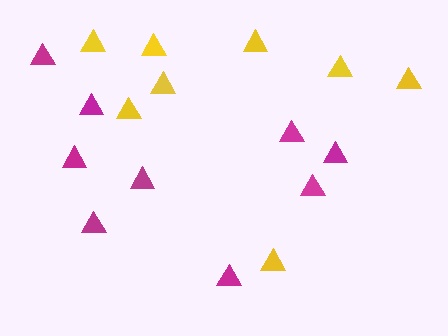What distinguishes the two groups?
There are 2 groups: one group of magenta triangles (9) and one group of yellow triangles (8).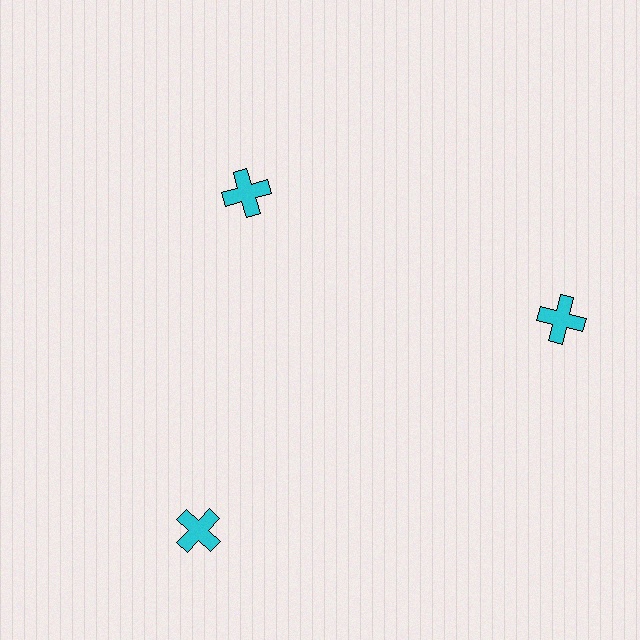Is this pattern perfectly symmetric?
No. The 3 cyan crosses are arranged in a ring, but one element near the 11 o'clock position is pulled inward toward the center, breaking the 3-fold rotational symmetry.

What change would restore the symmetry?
The symmetry would be restored by moving it outward, back onto the ring so that all 3 crosses sit at equal angles and equal distance from the center.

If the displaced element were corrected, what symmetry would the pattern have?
It would have 3-fold rotational symmetry — the pattern would map onto itself every 120 degrees.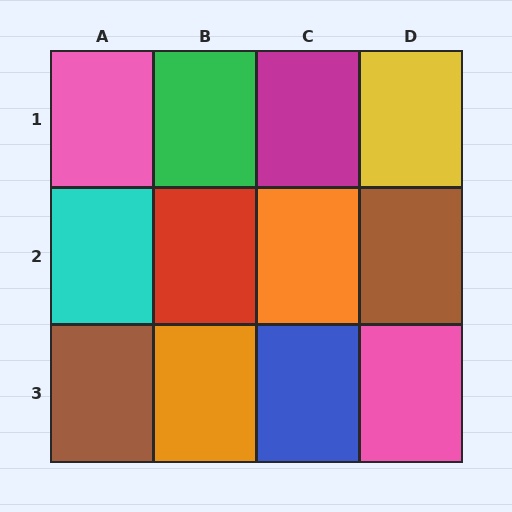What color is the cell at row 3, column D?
Pink.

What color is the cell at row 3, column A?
Brown.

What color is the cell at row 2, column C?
Orange.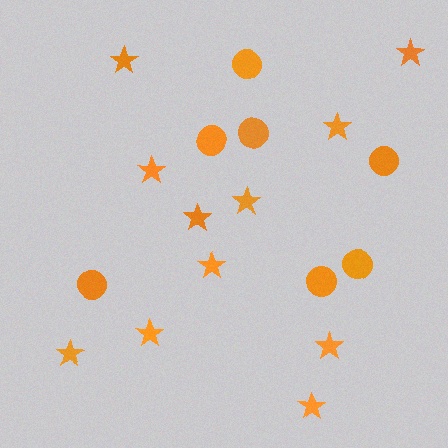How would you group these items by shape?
There are 2 groups: one group of circles (7) and one group of stars (11).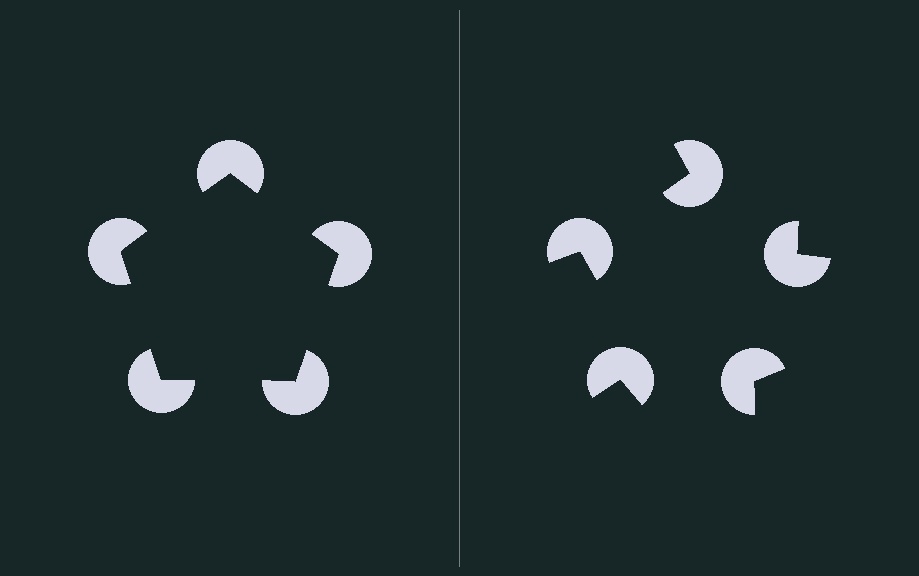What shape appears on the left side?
An illusory pentagon.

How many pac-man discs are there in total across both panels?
10 — 5 on each side.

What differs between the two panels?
The pac-man discs are positioned identically on both sides; only the wedge orientations differ. On the left they align to a pentagon; on the right they are misaligned.